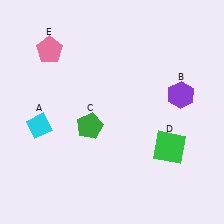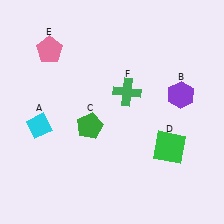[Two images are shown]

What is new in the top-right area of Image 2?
A green cross (F) was added in the top-right area of Image 2.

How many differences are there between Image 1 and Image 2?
There is 1 difference between the two images.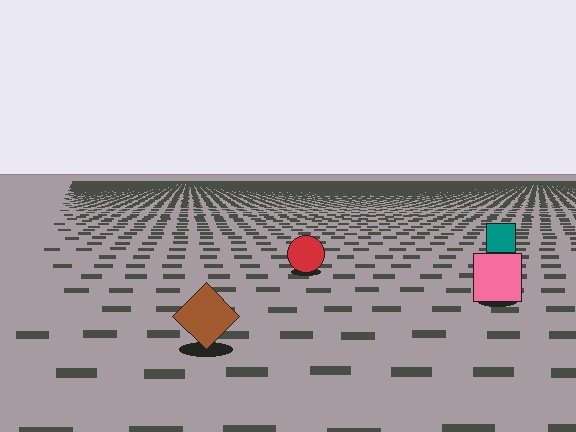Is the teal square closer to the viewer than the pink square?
No. The pink square is closer — you can tell from the texture gradient: the ground texture is coarser near it.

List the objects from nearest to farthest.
From nearest to farthest: the brown diamond, the pink square, the red circle, the teal square.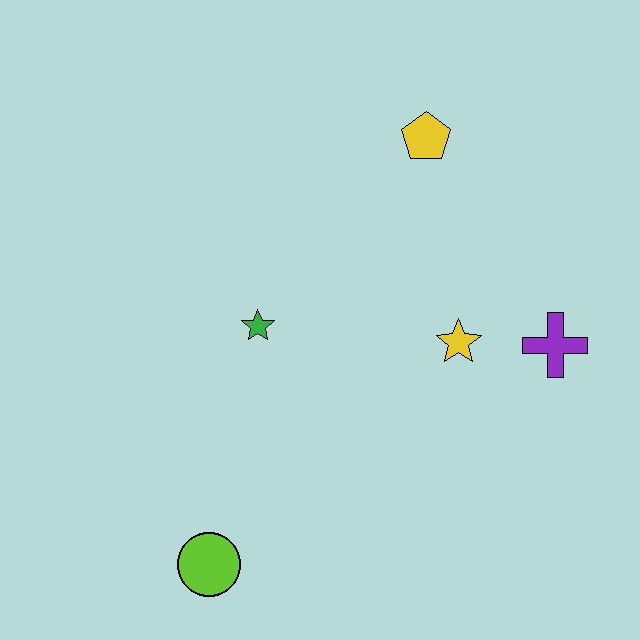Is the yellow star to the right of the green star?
Yes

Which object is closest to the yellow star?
The purple cross is closest to the yellow star.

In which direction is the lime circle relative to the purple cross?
The lime circle is to the left of the purple cross.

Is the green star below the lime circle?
No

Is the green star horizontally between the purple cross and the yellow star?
No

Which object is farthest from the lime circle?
The yellow pentagon is farthest from the lime circle.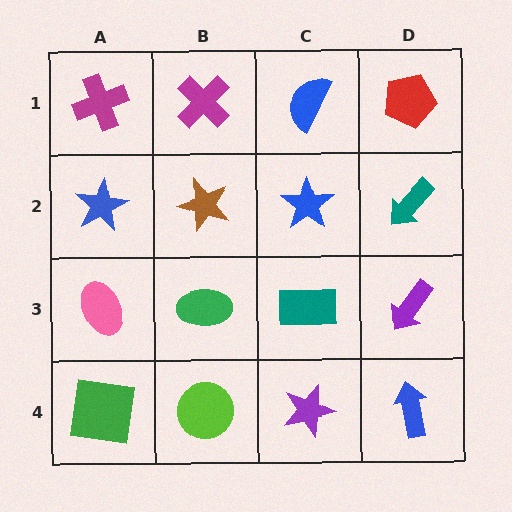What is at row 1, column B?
A magenta cross.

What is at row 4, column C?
A purple star.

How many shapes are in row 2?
4 shapes.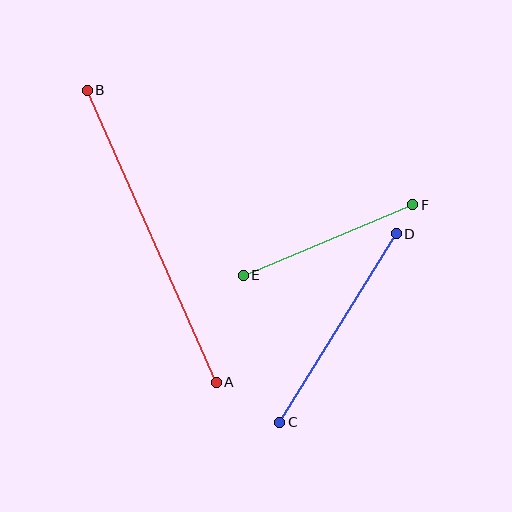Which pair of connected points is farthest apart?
Points A and B are farthest apart.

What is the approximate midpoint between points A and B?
The midpoint is at approximately (152, 236) pixels.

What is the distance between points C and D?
The distance is approximately 222 pixels.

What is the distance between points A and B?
The distance is approximately 319 pixels.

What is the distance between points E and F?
The distance is approximately 183 pixels.